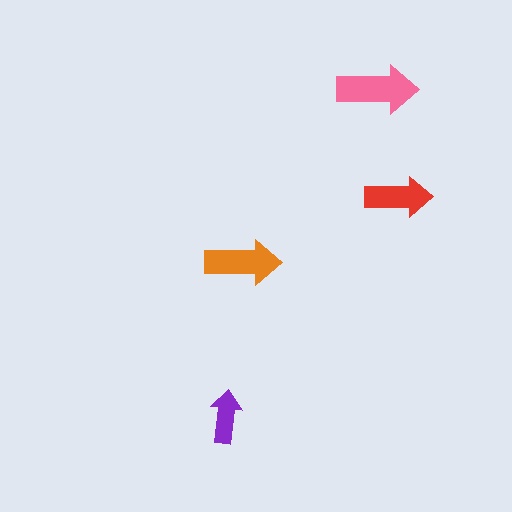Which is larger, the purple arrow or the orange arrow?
The orange one.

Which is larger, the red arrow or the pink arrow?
The pink one.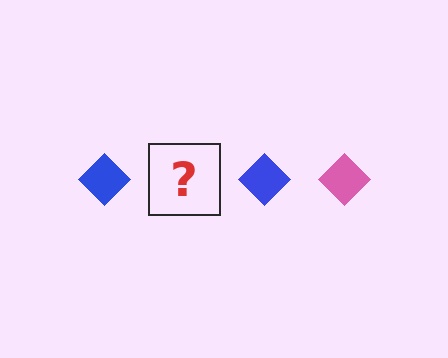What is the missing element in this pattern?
The missing element is a pink diamond.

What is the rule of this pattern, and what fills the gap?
The rule is that the pattern cycles through blue, pink diamonds. The gap should be filled with a pink diamond.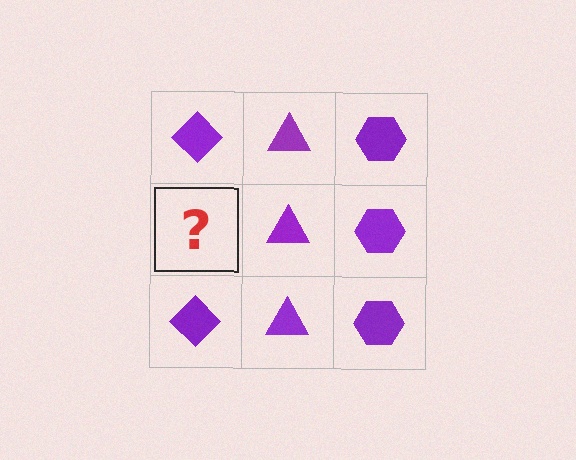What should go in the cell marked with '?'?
The missing cell should contain a purple diamond.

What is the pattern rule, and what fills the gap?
The rule is that each column has a consistent shape. The gap should be filled with a purple diamond.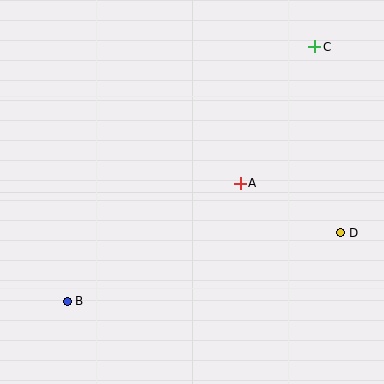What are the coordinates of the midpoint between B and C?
The midpoint between B and C is at (191, 174).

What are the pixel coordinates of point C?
Point C is at (315, 47).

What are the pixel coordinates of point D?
Point D is at (341, 233).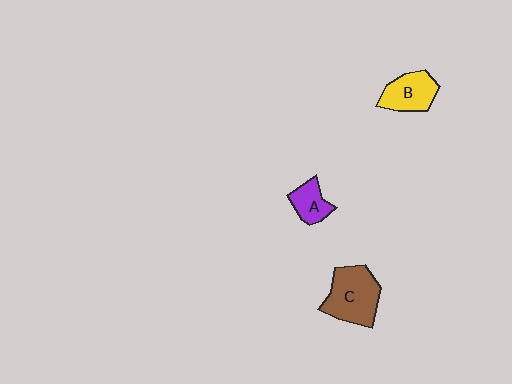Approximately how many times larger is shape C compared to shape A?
Approximately 2.0 times.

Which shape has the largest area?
Shape C (brown).